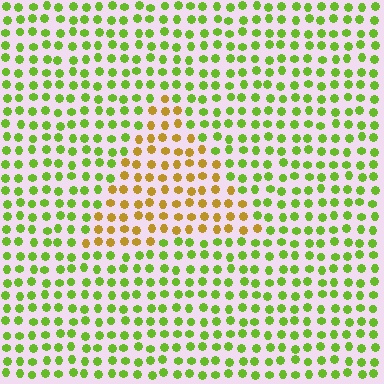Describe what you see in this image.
The image is filled with small lime elements in a uniform arrangement. A triangle-shaped region is visible where the elements are tinted to a slightly different hue, forming a subtle color boundary.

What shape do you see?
I see a triangle.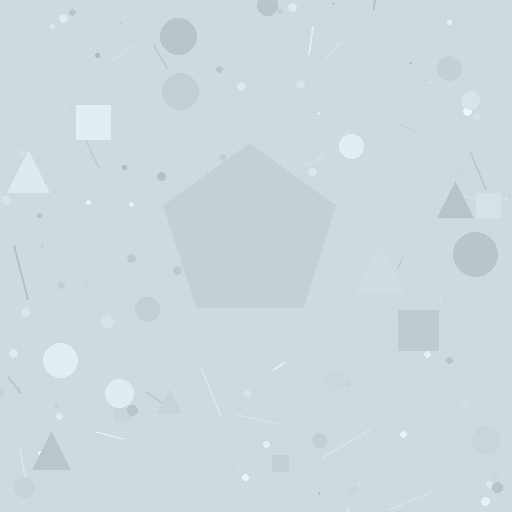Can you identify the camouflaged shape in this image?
The camouflaged shape is a pentagon.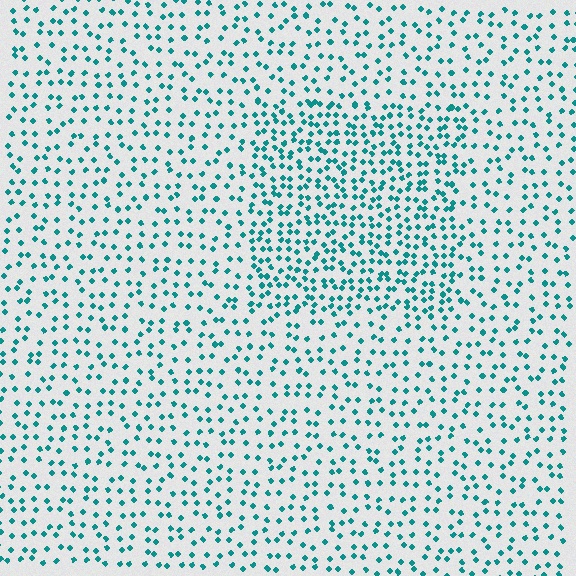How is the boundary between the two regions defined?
The boundary is defined by a change in element density (approximately 1.8x ratio). All elements are the same color, size, and shape.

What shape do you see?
I see a rectangle.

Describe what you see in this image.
The image contains small teal elements arranged at two different densities. A rectangle-shaped region is visible where the elements are more densely packed than the surrounding area.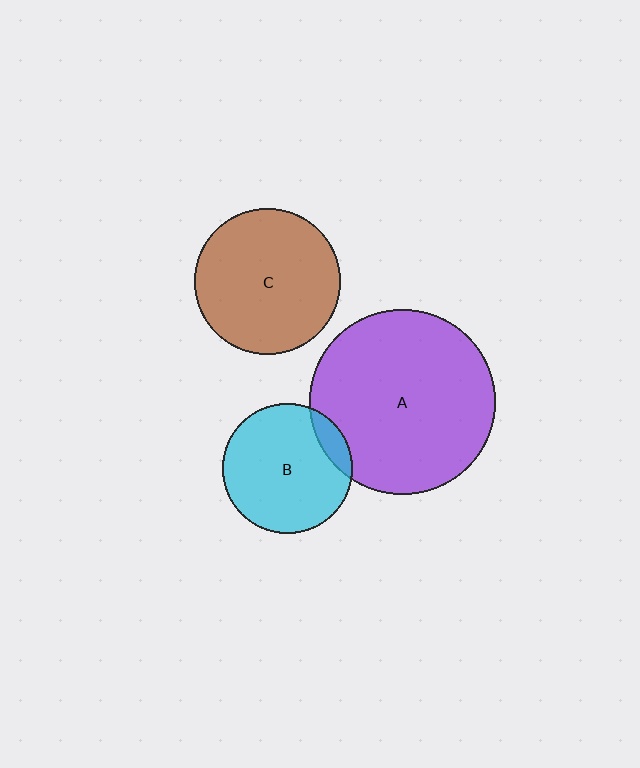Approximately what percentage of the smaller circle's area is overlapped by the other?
Approximately 10%.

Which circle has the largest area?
Circle A (purple).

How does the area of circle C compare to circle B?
Approximately 1.3 times.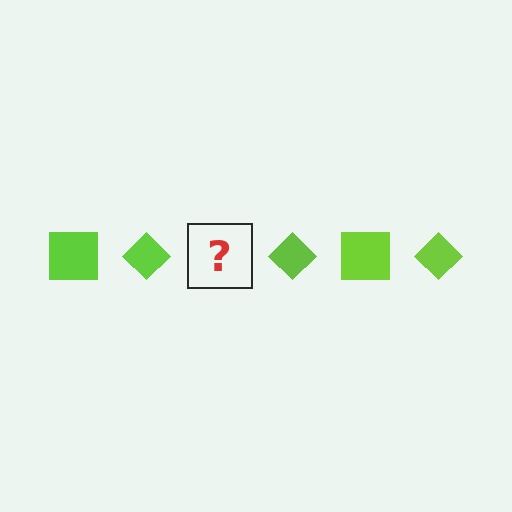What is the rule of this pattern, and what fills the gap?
The rule is that the pattern cycles through square, diamond shapes in lime. The gap should be filled with a lime square.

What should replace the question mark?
The question mark should be replaced with a lime square.